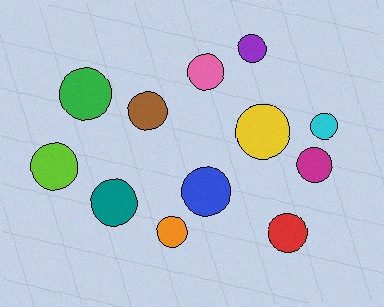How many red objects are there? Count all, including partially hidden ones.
There is 1 red object.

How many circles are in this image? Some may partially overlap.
There are 12 circles.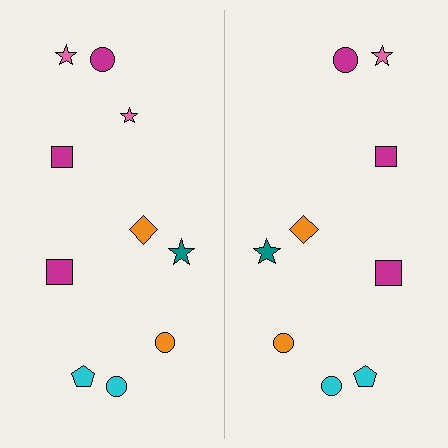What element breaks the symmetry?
A pink star is missing from the right side.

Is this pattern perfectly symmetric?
No, the pattern is not perfectly symmetric. A pink star is missing from the right side.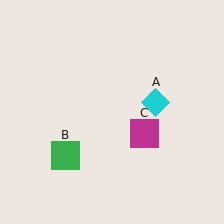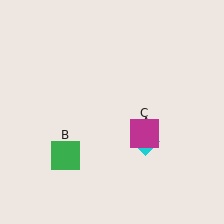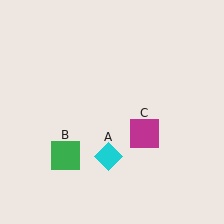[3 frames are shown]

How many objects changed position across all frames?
1 object changed position: cyan diamond (object A).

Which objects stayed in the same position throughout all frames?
Green square (object B) and magenta square (object C) remained stationary.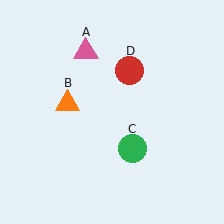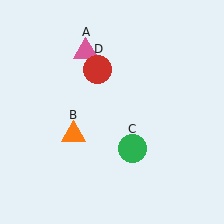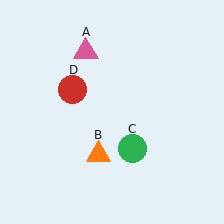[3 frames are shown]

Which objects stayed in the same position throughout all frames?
Pink triangle (object A) and green circle (object C) remained stationary.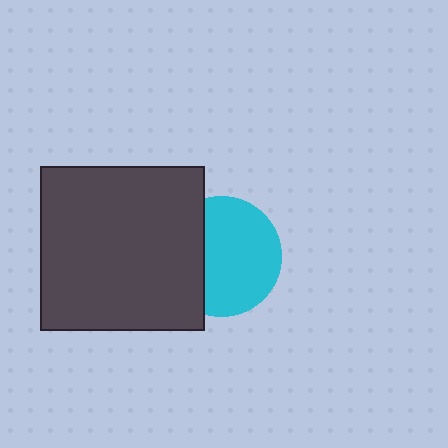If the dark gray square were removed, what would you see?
You would see the complete cyan circle.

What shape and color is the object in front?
The object in front is a dark gray square.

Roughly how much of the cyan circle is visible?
Most of it is visible (roughly 67%).